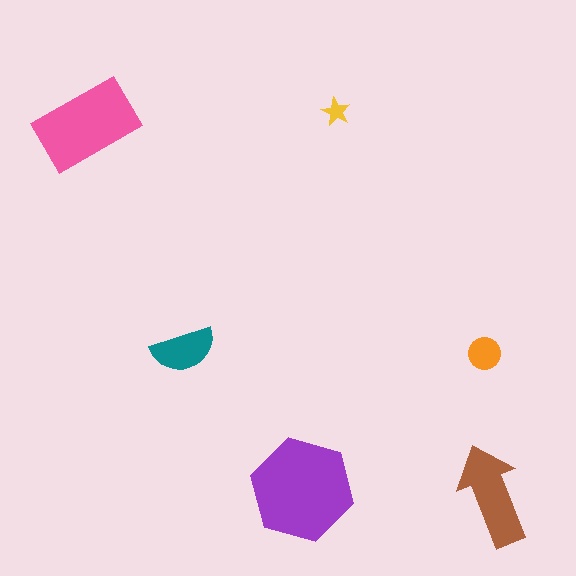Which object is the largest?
The purple hexagon.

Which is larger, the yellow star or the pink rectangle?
The pink rectangle.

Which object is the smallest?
The yellow star.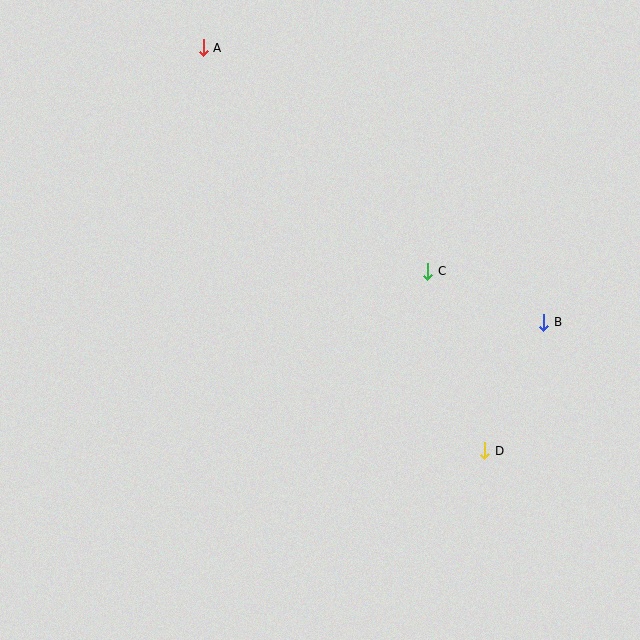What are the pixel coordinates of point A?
Point A is at (203, 48).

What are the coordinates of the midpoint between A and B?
The midpoint between A and B is at (374, 185).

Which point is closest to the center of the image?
Point C at (428, 271) is closest to the center.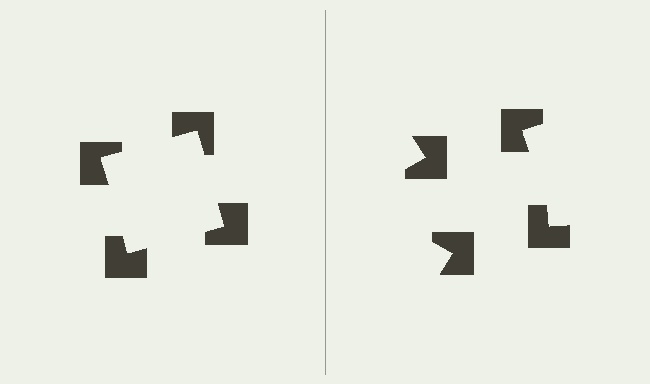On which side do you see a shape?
An illusory square appears on the left side. On the right side the wedge cuts are rotated, so no coherent shape forms.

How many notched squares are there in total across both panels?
8 — 4 on each side.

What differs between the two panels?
The notched squares are positioned identically on both sides; only the wedge orientations differ. On the left they align to a square; on the right they are misaligned.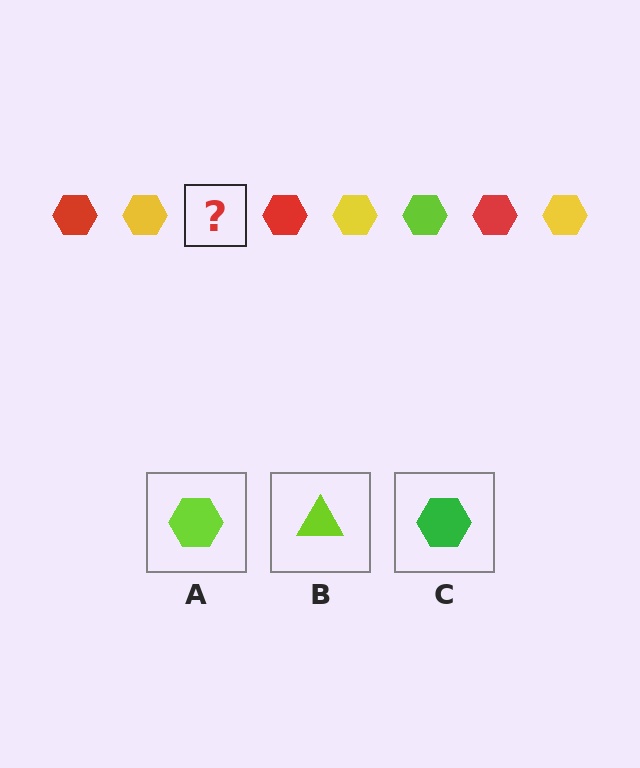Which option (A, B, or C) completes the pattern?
A.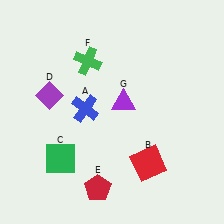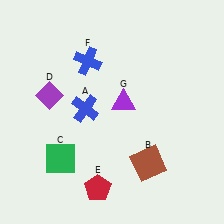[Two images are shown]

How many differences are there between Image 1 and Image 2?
There are 2 differences between the two images.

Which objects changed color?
B changed from red to brown. F changed from green to blue.